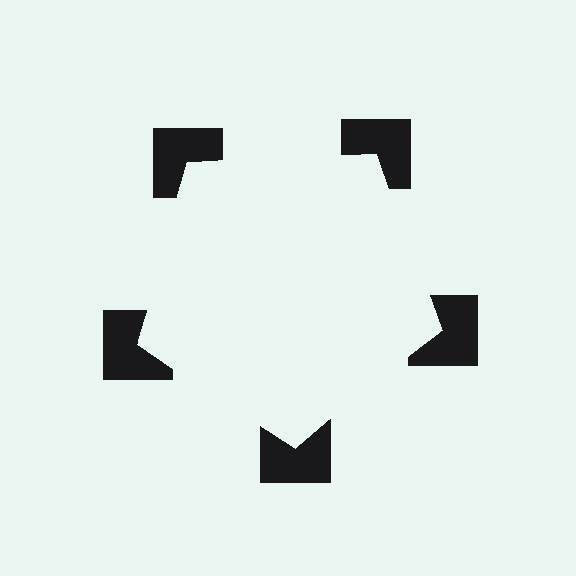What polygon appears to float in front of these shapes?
An illusory pentagon — its edges are inferred from the aligned wedge cuts in the notched squares, not physically drawn.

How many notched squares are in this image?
There are 5 — one at each vertex of the illusory pentagon.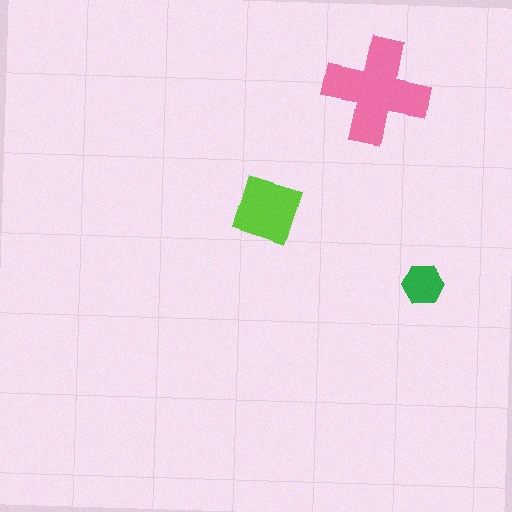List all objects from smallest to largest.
The green hexagon, the lime square, the pink cross.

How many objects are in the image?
There are 3 objects in the image.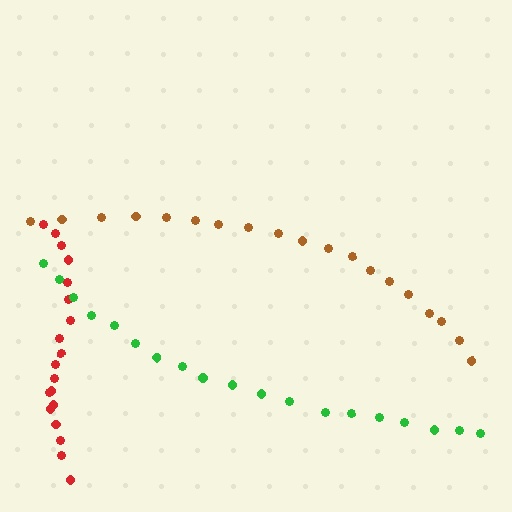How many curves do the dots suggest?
There are 3 distinct paths.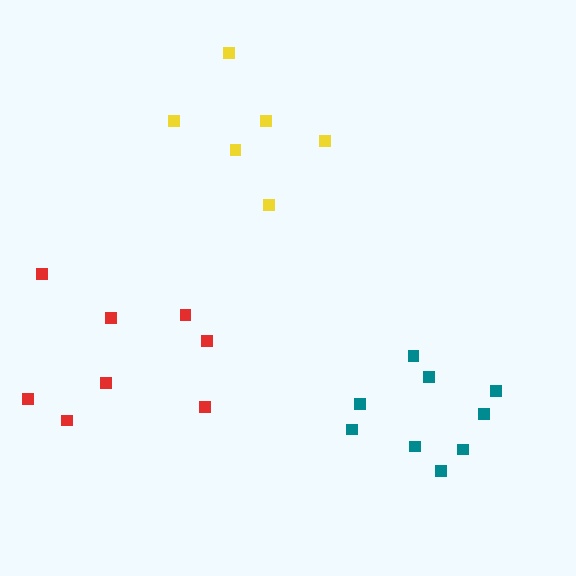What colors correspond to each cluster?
The clusters are colored: yellow, teal, red.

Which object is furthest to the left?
The red cluster is leftmost.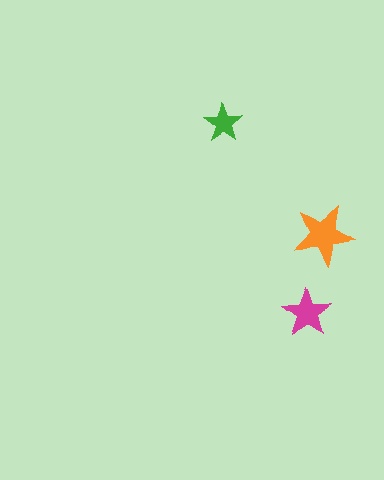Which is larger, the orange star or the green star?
The orange one.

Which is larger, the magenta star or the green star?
The magenta one.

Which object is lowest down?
The magenta star is bottommost.